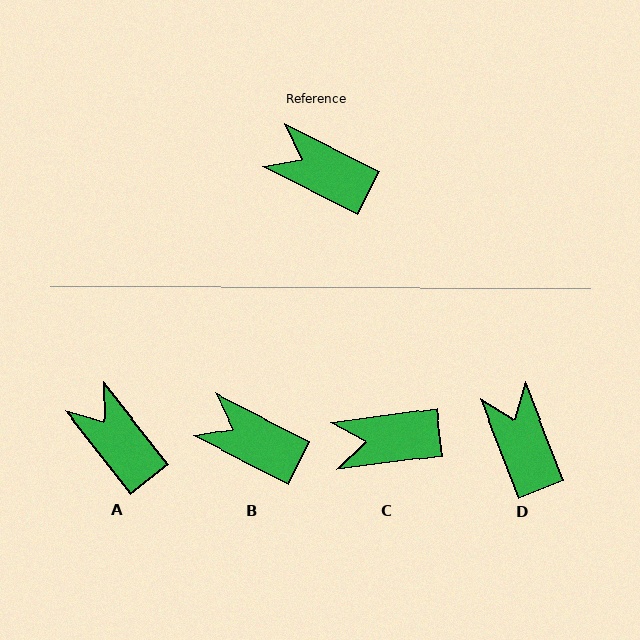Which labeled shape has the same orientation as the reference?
B.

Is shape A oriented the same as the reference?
No, it is off by about 25 degrees.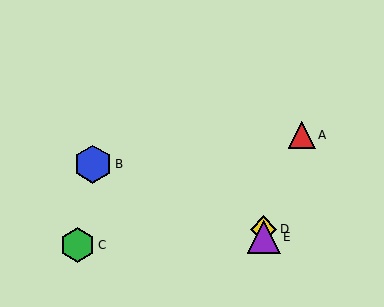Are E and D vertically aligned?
Yes, both are at x≈264.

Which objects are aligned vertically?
Objects D, E are aligned vertically.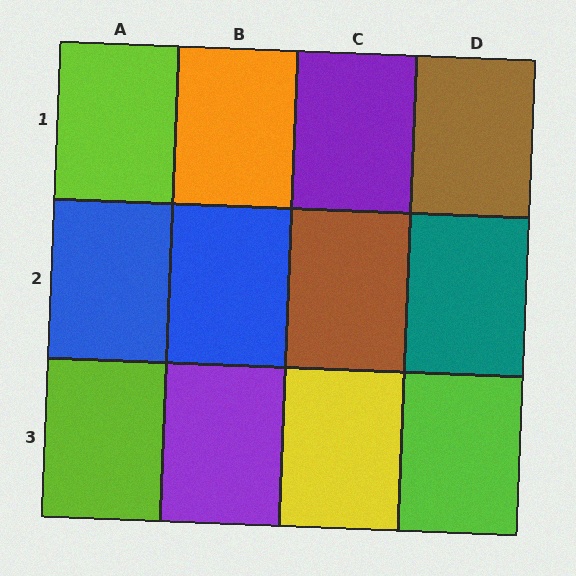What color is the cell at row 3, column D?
Lime.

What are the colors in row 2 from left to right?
Blue, blue, brown, teal.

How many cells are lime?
3 cells are lime.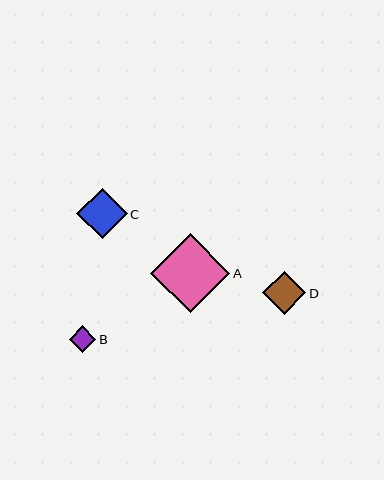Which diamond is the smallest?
Diamond B is the smallest with a size of approximately 27 pixels.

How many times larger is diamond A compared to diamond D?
Diamond A is approximately 1.9 times the size of diamond D.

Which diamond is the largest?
Diamond A is the largest with a size of approximately 79 pixels.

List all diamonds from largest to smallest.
From largest to smallest: A, C, D, B.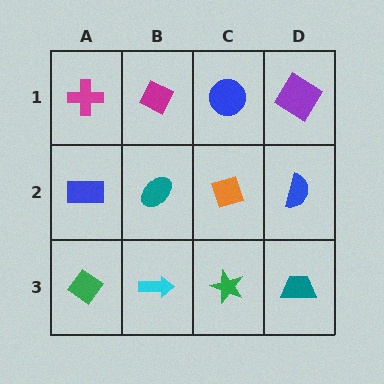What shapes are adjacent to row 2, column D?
A purple diamond (row 1, column D), a teal trapezoid (row 3, column D), an orange diamond (row 2, column C).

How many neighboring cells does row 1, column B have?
3.